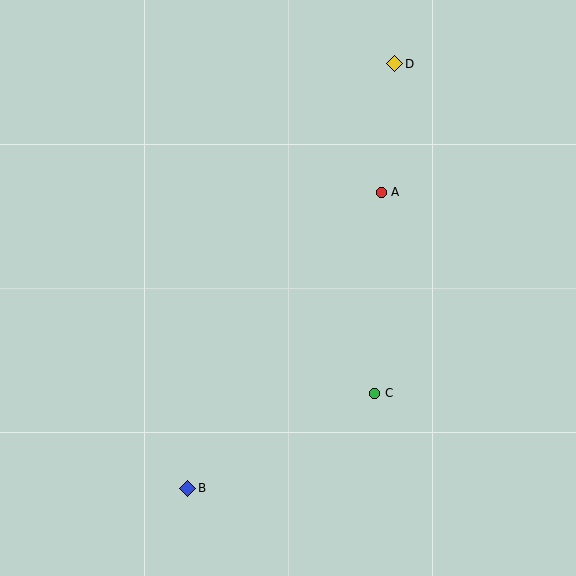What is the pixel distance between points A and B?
The distance between A and B is 354 pixels.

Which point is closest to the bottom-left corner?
Point B is closest to the bottom-left corner.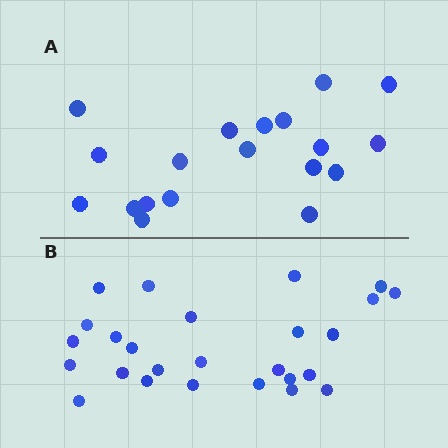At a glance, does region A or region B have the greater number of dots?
Region B (the bottom region) has more dots.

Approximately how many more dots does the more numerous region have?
Region B has roughly 8 or so more dots than region A.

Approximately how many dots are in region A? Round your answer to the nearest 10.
About 20 dots. (The exact count is 19, which rounds to 20.)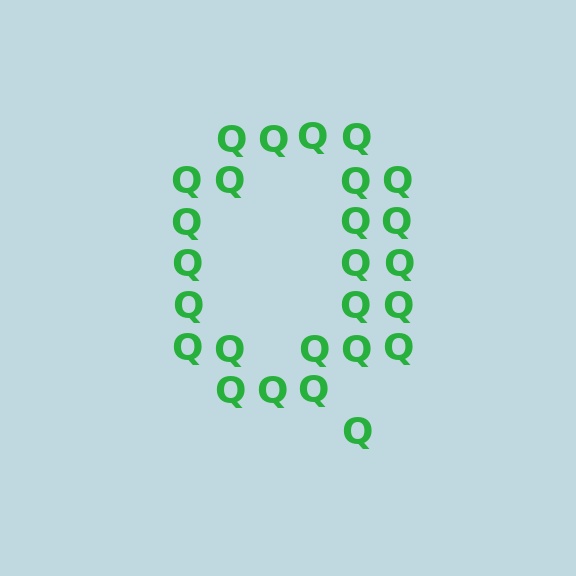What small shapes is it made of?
It is made of small letter Q's.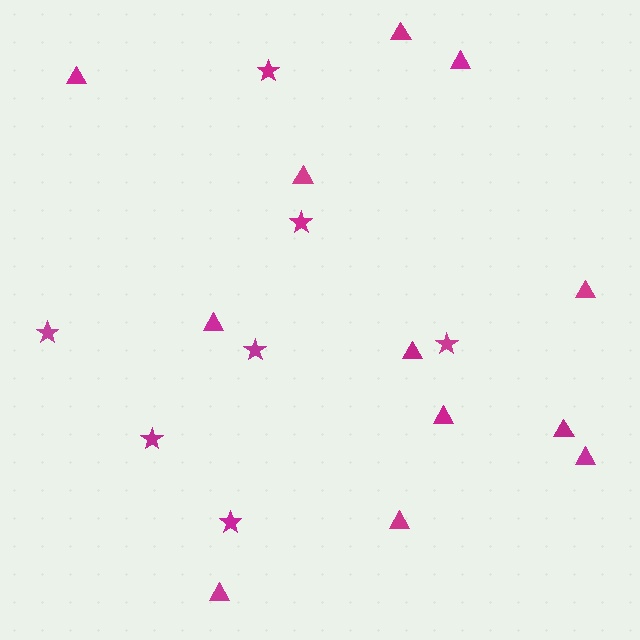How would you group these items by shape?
There are 2 groups: one group of stars (7) and one group of triangles (12).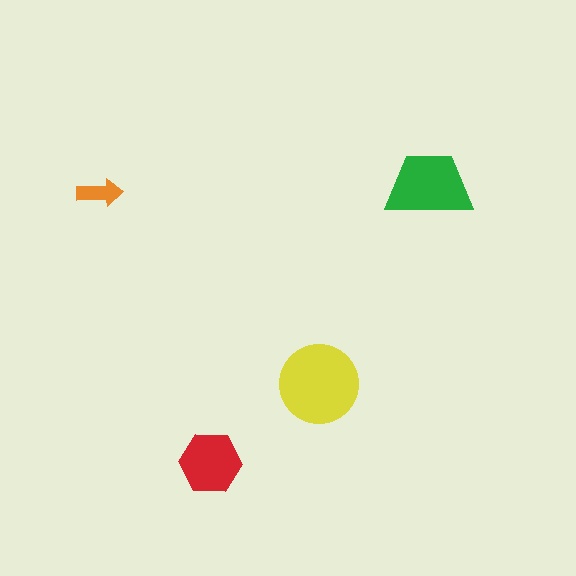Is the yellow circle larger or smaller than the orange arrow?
Larger.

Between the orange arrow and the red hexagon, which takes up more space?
The red hexagon.